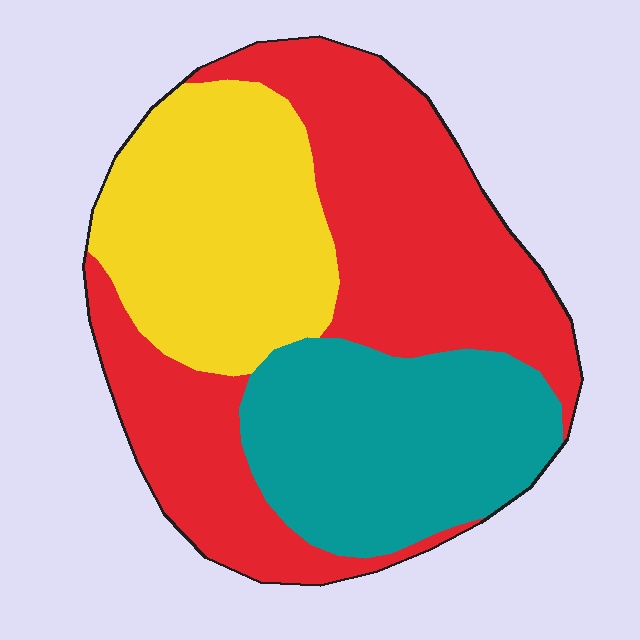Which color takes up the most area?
Red, at roughly 45%.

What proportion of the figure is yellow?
Yellow takes up about one quarter (1/4) of the figure.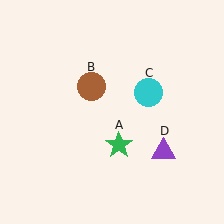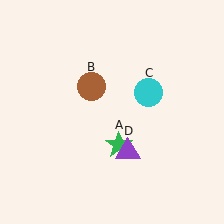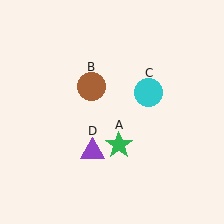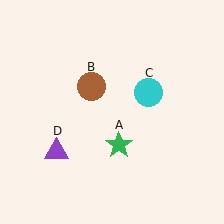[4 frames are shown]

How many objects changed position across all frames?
1 object changed position: purple triangle (object D).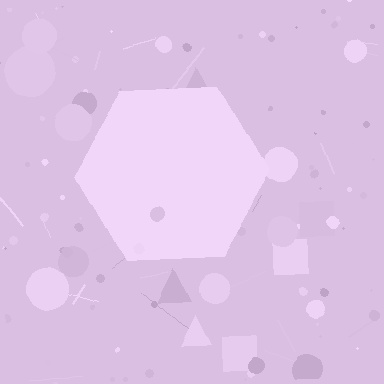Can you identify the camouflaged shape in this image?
The camouflaged shape is a hexagon.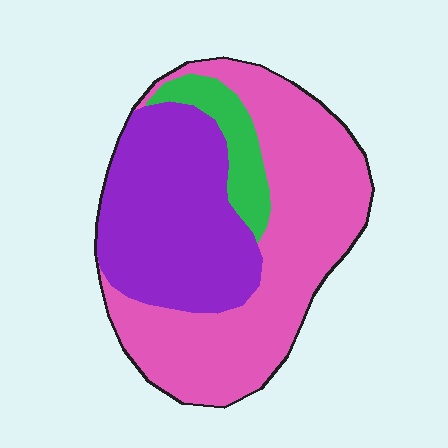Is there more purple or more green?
Purple.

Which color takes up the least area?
Green, at roughly 10%.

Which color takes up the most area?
Pink, at roughly 55%.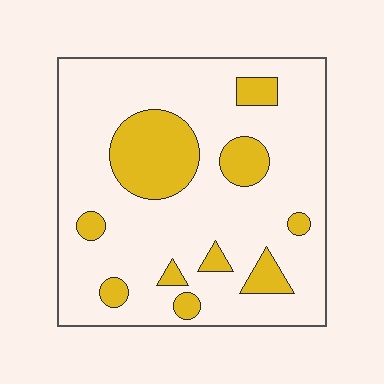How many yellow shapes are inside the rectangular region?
10.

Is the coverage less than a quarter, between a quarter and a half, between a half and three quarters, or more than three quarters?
Less than a quarter.